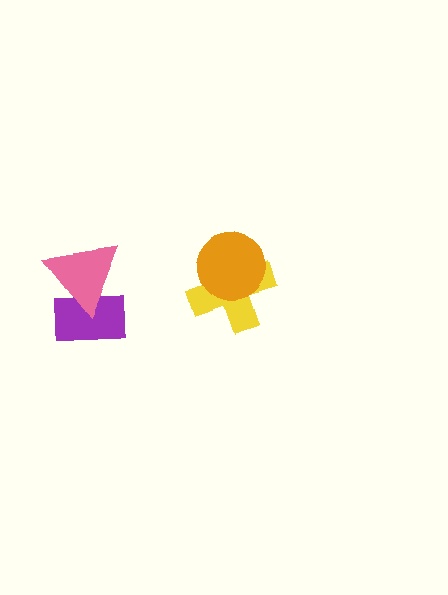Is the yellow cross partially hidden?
Yes, it is partially covered by another shape.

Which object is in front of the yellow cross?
The orange circle is in front of the yellow cross.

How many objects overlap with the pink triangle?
1 object overlaps with the pink triangle.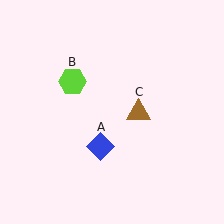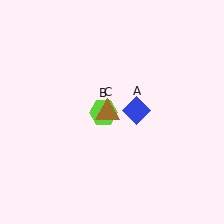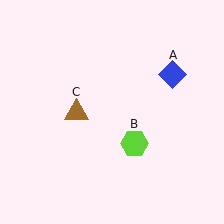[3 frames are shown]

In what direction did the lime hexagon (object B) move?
The lime hexagon (object B) moved down and to the right.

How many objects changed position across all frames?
3 objects changed position: blue diamond (object A), lime hexagon (object B), brown triangle (object C).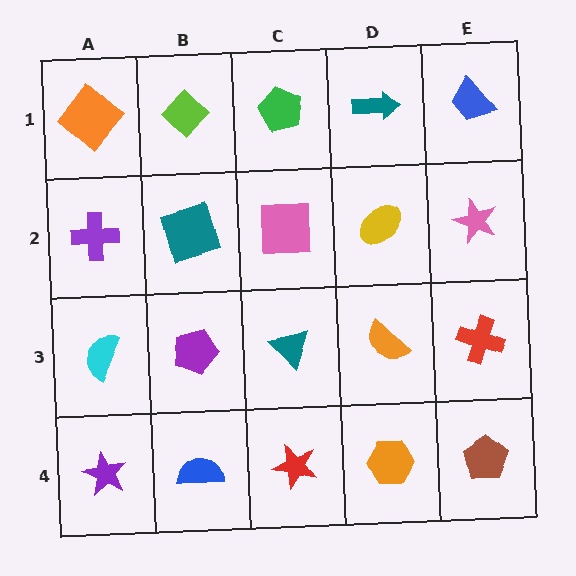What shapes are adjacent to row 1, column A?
A purple cross (row 2, column A), a lime diamond (row 1, column B).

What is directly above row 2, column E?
A blue trapezoid.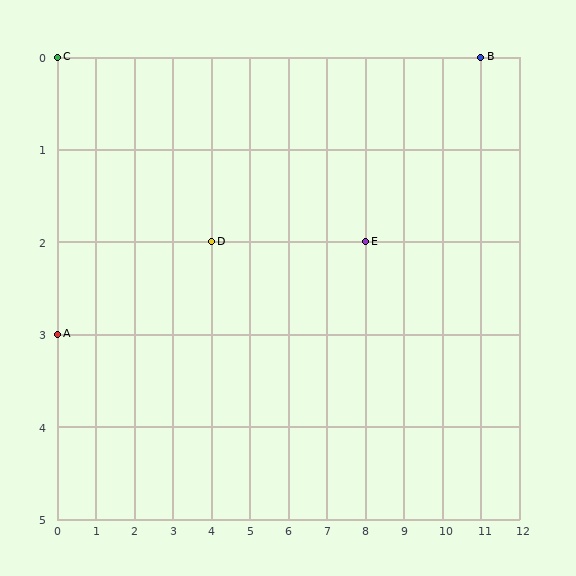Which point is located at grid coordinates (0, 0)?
Point C is at (0, 0).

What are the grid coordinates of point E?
Point E is at grid coordinates (8, 2).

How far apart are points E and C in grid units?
Points E and C are 8 columns and 2 rows apart (about 8.2 grid units diagonally).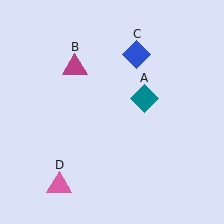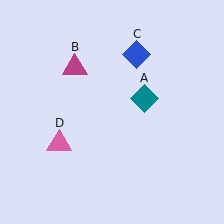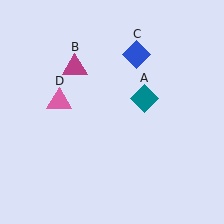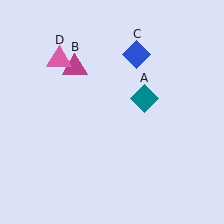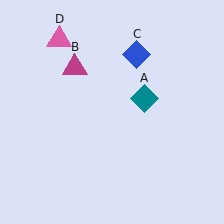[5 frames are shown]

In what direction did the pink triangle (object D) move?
The pink triangle (object D) moved up.